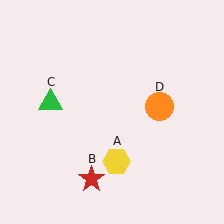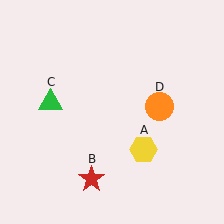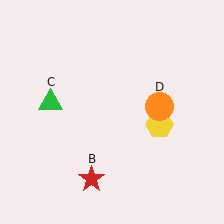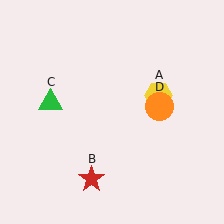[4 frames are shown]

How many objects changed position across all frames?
1 object changed position: yellow hexagon (object A).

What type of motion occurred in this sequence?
The yellow hexagon (object A) rotated counterclockwise around the center of the scene.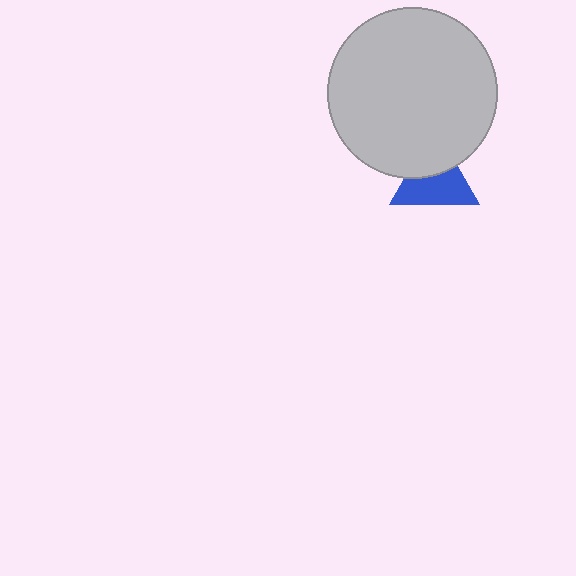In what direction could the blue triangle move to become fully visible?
The blue triangle could move down. That would shift it out from behind the light gray circle entirely.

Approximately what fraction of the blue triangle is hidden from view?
Roughly 38% of the blue triangle is hidden behind the light gray circle.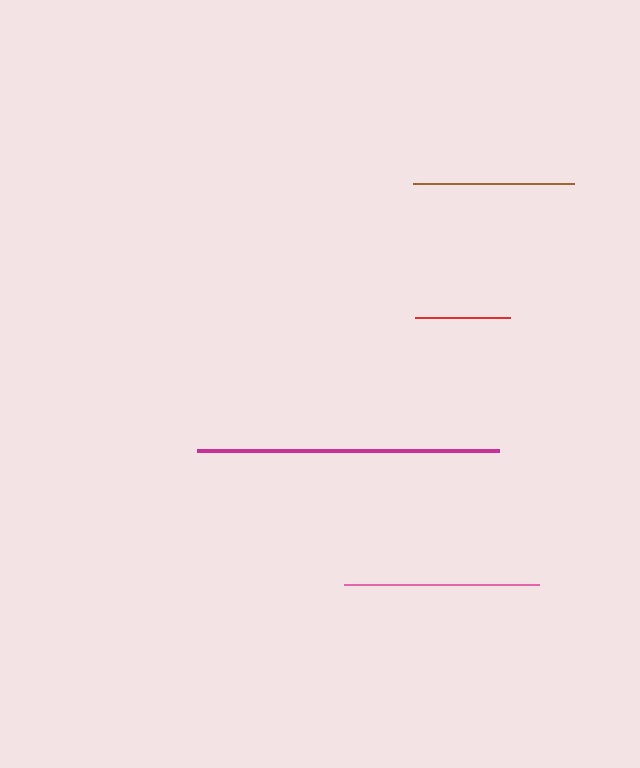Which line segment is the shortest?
The red line is the shortest at approximately 95 pixels.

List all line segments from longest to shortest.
From longest to shortest: magenta, pink, brown, red.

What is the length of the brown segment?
The brown segment is approximately 161 pixels long.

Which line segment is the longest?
The magenta line is the longest at approximately 302 pixels.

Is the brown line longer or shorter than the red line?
The brown line is longer than the red line.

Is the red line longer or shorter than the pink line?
The pink line is longer than the red line.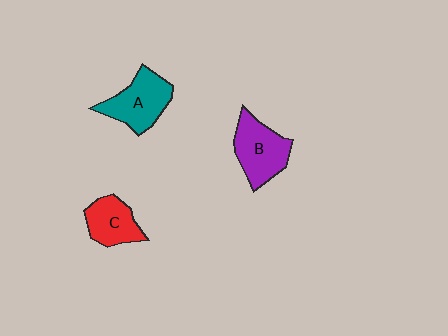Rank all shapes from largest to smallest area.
From largest to smallest: B (purple), A (teal), C (red).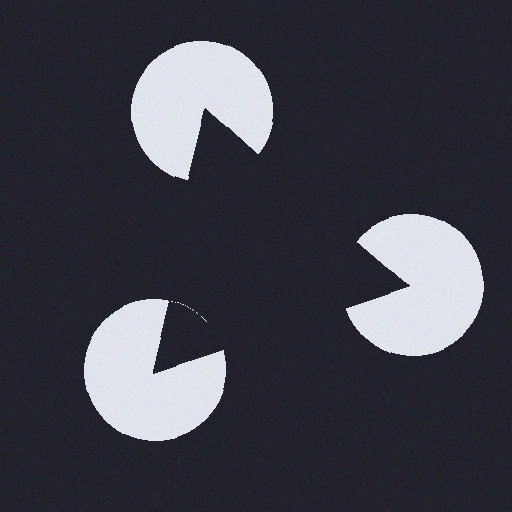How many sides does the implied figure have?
3 sides.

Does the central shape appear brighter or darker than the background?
It typically appears slightly darker than the background, even though no actual brightness change is drawn.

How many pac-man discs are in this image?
There are 3 — one at each vertex of the illusory triangle.